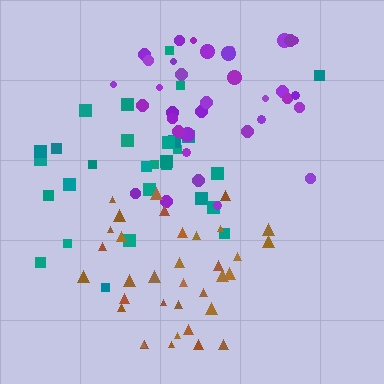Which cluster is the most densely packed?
Purple.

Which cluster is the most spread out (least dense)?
Teal.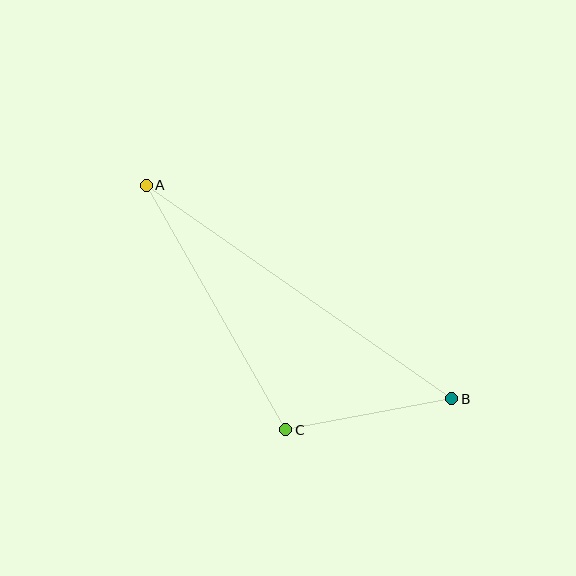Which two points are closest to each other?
Points B and C are closest to each other.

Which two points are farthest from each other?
Points A and B are farthest from each other.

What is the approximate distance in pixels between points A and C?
The distance between A and C is approximately 281 pixels.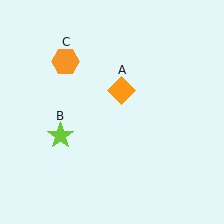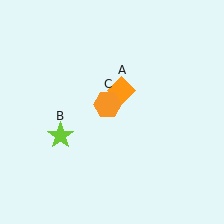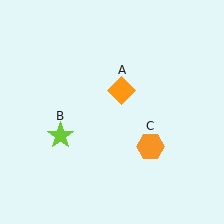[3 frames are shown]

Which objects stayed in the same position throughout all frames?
Orange diamond (object A) and lime star (object B) remained stationary.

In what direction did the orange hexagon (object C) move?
The orange hexagon (object C) moved down and to the right.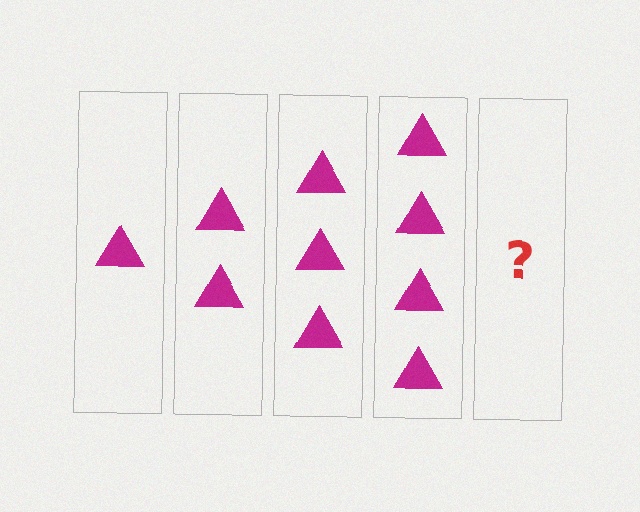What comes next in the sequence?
The next element should be 5 triangles.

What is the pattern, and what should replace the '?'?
The pattern is that each step adds one more triangle. The '?' should be 5 triangles.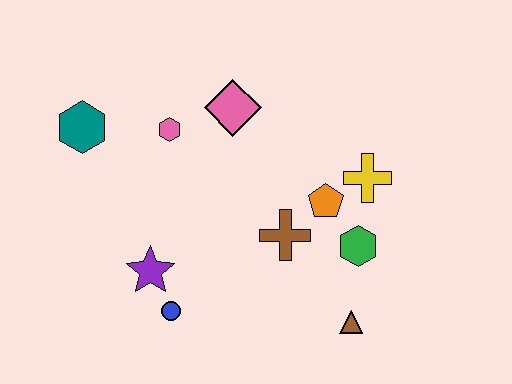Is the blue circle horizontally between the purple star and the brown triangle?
Yes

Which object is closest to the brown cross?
The orange pentagon is closest to the brown cross.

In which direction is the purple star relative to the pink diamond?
The purple star is below the pink diamond.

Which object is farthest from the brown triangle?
The teal hexagon is farthest from the brown triangle.